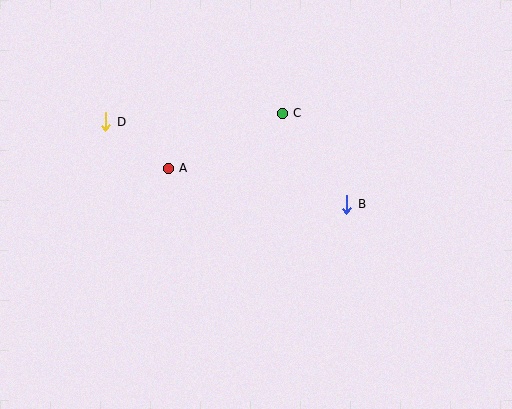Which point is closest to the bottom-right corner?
Point B is closest to the bottom-right corner.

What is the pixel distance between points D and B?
The distance between D and B is 254 pixels.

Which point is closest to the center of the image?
Point B at (347, 204) is closest to the center.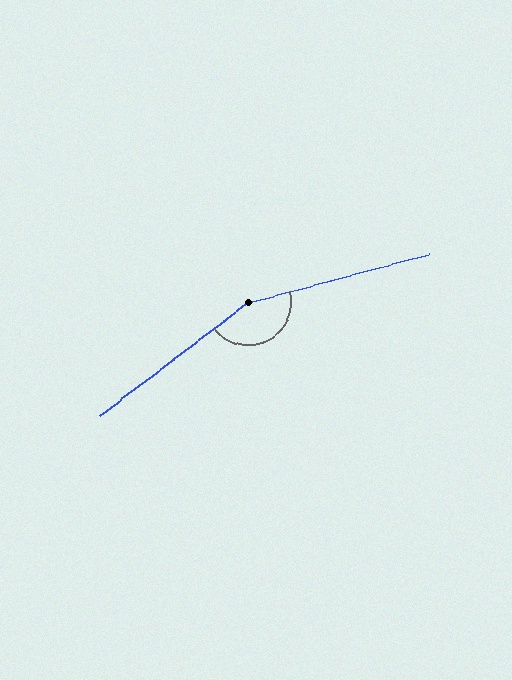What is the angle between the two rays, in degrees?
Approximately 158 degrees.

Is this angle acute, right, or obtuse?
It is obtuse.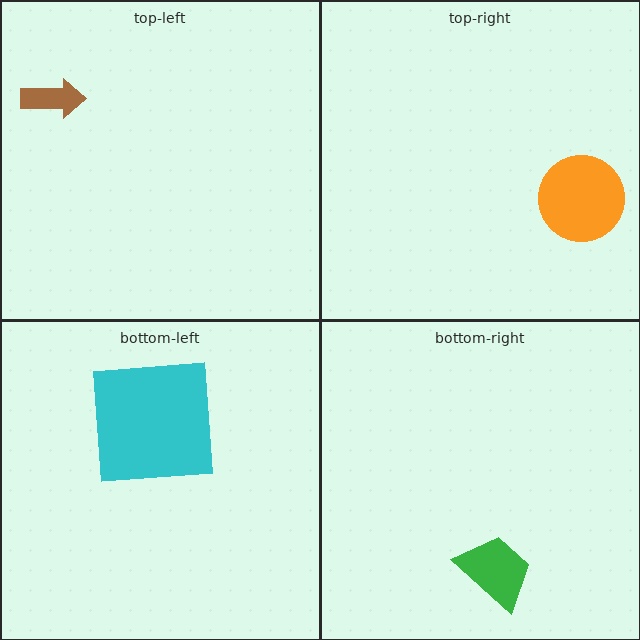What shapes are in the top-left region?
The brown arrow.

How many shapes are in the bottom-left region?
1.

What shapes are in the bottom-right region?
The green trapezoid.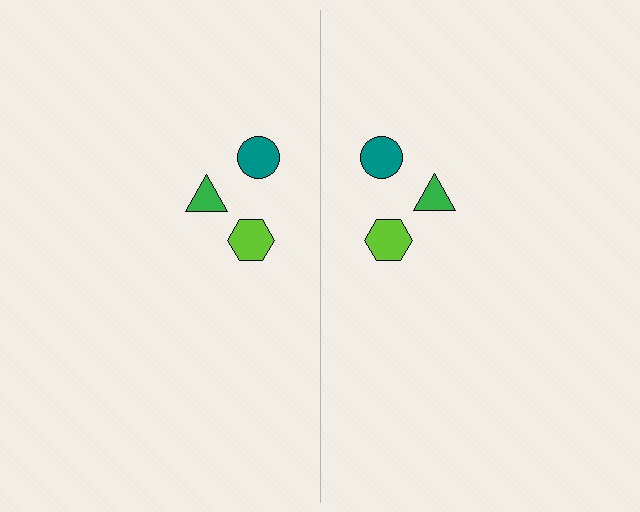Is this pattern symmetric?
Yes, this pattern has bilateral (reflection) symmetry.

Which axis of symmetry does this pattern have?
The pattern has a vertical axis of symmetry running through the center of the image.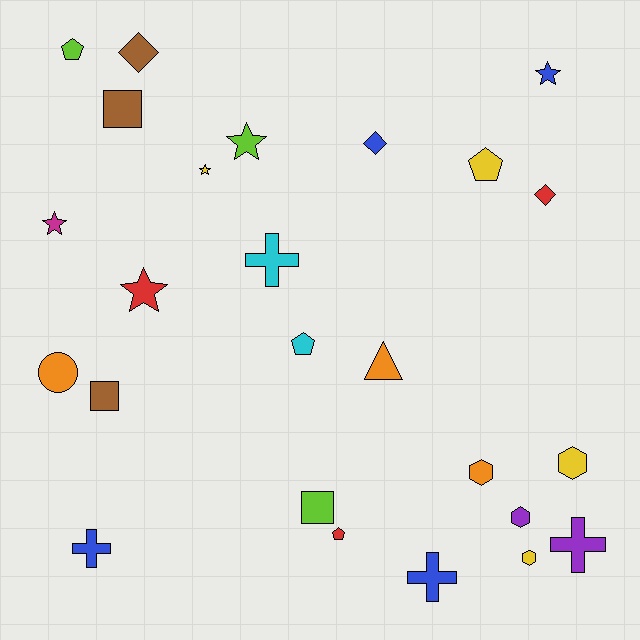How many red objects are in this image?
There are 3 red objects.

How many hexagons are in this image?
There are 4 hexagons.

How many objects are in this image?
There are 25 objects.